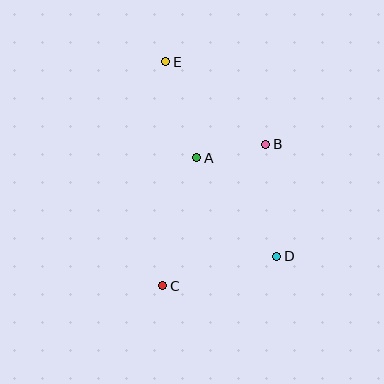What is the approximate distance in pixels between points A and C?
The distance between A and C is approximately 132 pixels.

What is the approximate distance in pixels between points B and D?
The distance between B and D is approximately 112 pixels.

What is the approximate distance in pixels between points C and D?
The distance between C and D is approximately 118 pixels.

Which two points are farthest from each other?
Points C and E are farthest from each other.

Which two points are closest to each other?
Points A and B are closest to each other.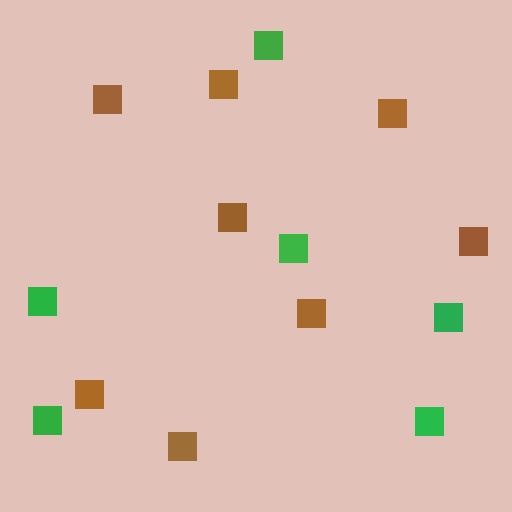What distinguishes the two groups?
There are 2 groups: one group of brown squares (8) and one group of green squares (6).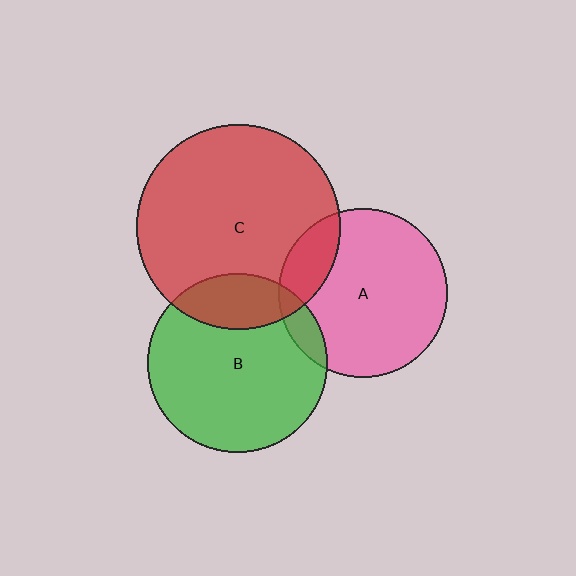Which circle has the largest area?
Circle C (red).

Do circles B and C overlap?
Yes.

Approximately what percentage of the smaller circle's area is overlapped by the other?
Approximately 20%.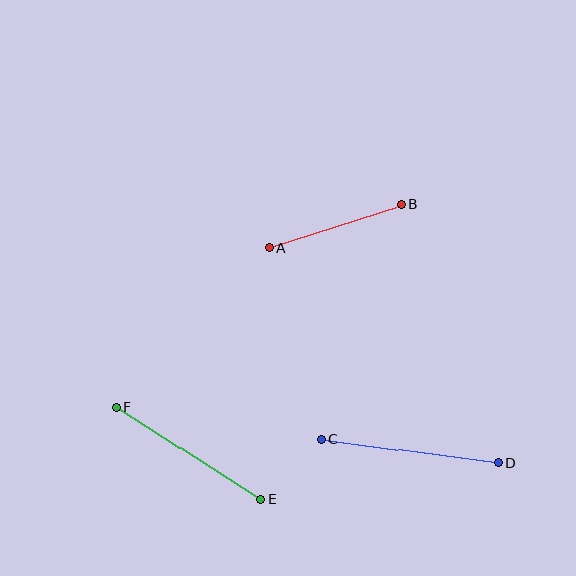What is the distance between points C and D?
The distance is approximately 179 pixels.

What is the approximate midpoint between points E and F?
The midpoint is at approximately (188, 453) pixels.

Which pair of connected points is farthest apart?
Points C and D are farthest apart.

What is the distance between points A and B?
The distance is approximately 139 pixels.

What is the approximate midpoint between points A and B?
The midpoint is at approximately (335, 226) pixels.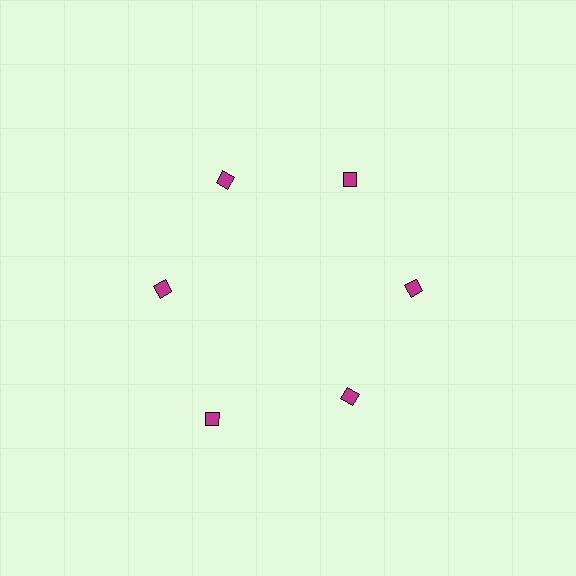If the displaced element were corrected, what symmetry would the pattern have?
It would have 6-fold rotational symmetry — the pattern would map onto itself every 60 degrees.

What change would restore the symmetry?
The symmetry would be restored by moving it inward, back onto the ring so that all 6 diamonds sit at equal angles and equal distance from the center.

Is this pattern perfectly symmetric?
No. The 6 magenta diamonds are arranged in a ring, but one element near the 7 o'clock position is pushed outward from the center, breaking the 6-fold rotational symmetry.